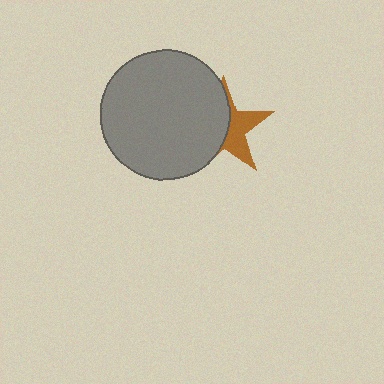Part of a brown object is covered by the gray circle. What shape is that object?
It is a star.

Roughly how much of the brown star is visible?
A small part of it is visible (roughly 44%).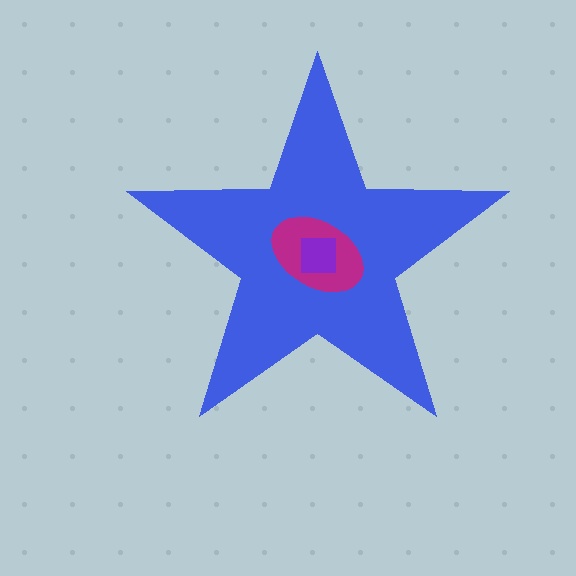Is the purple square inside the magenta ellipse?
Yes.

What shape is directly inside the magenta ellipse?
The purple square.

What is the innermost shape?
The purple square.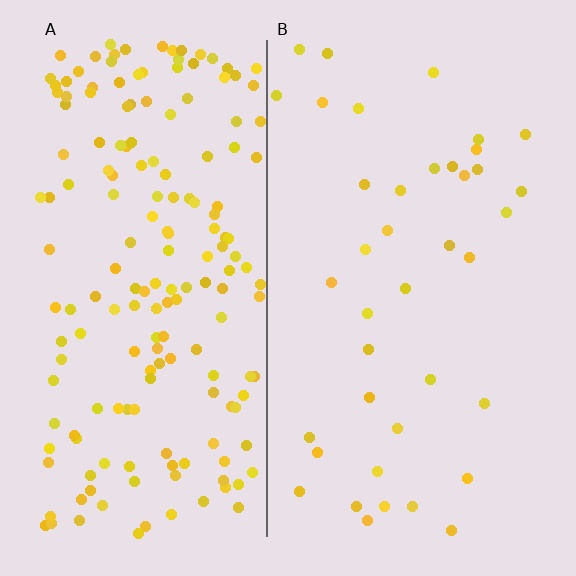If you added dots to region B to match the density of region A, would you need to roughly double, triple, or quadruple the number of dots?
Approximately quadruple.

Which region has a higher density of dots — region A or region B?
A (the left).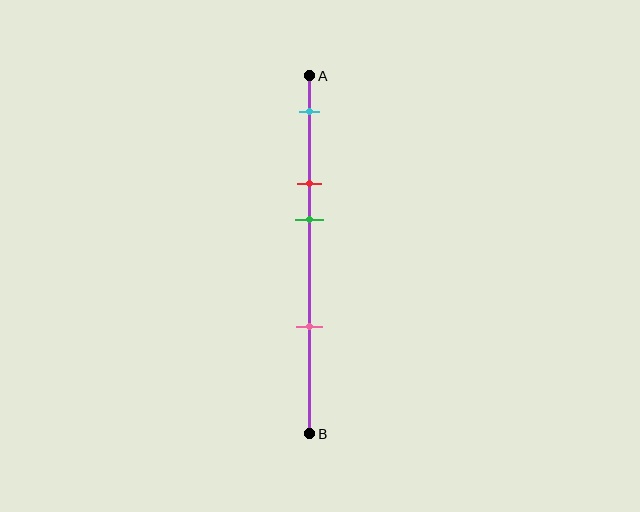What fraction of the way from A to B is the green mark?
The green mark is approximately 40% (0.4) of the way from A to B.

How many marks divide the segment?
There are 4 marks dividing the segment.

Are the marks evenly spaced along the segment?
No, the marks are not evenly spaced.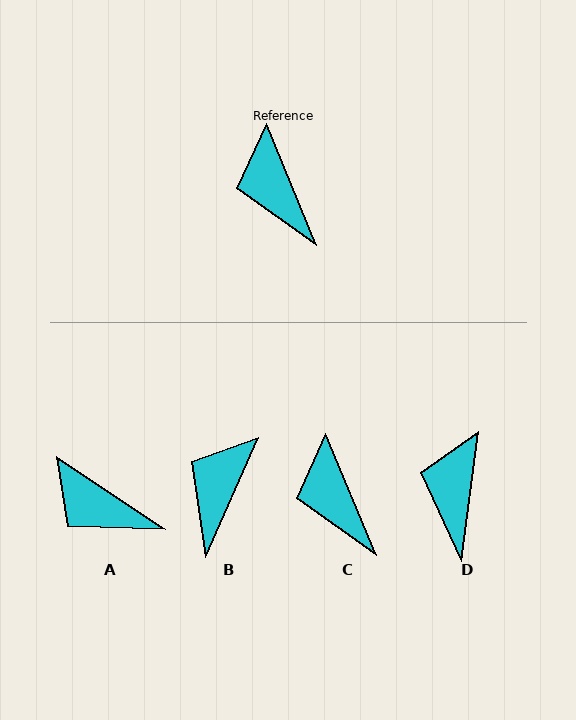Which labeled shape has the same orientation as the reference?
C.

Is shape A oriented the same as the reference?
No, it is off by about 33 degrees.